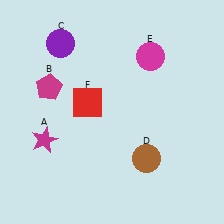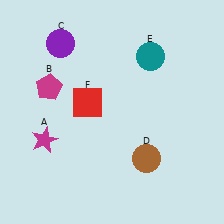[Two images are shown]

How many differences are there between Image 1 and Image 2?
There is 1 difference between the two images.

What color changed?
The circle (E) changed from magenta in Image 1 to teal in Image 2.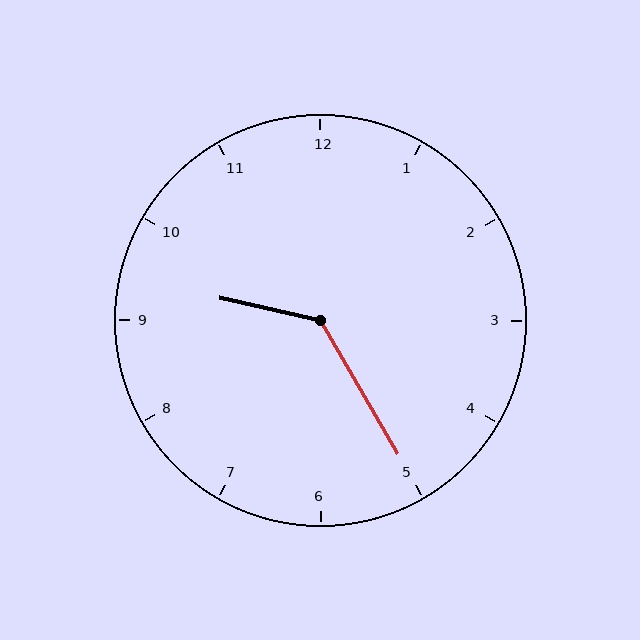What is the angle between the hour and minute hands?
Approximately 132 degrees.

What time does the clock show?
9:25.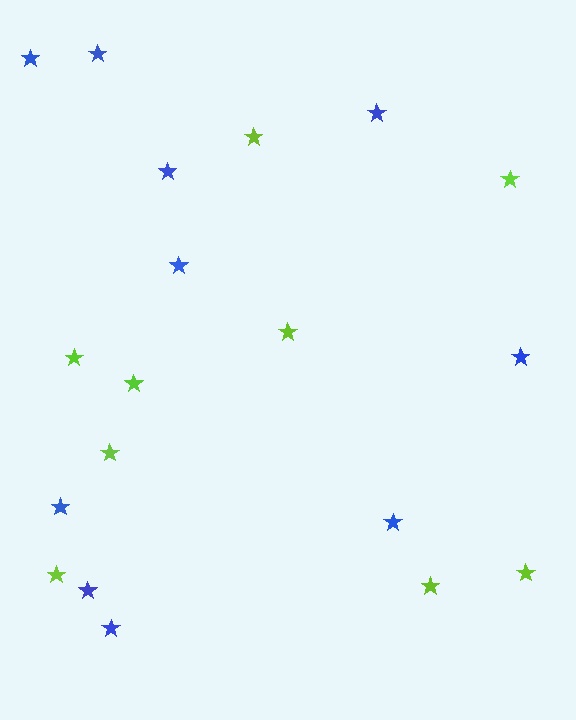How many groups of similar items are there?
There are 2 groups: one group of lime stars (9) and one group of blue stars (10).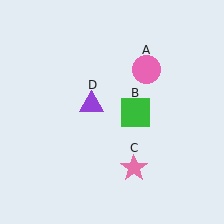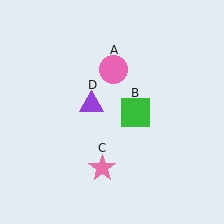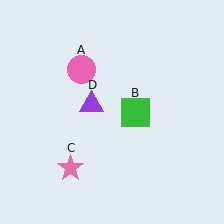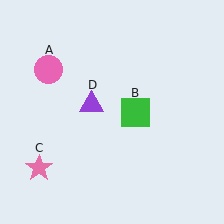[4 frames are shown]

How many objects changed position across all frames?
2 objects changed position: pink circle (object A), pink star (object C).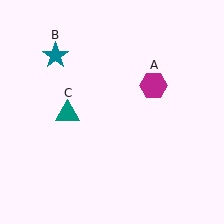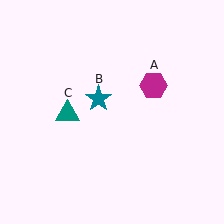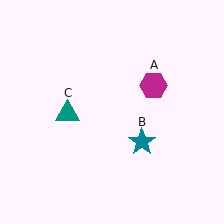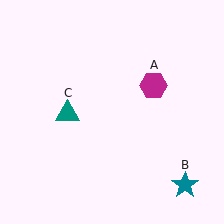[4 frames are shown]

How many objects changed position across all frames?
1 object changed position: teal star (object B).